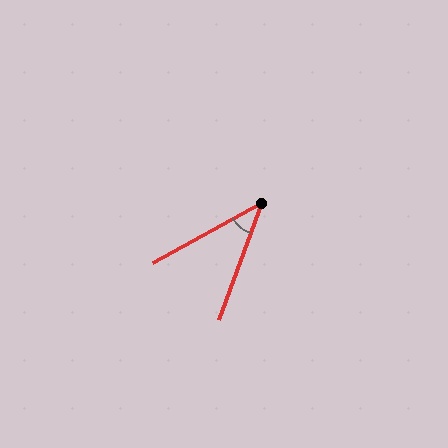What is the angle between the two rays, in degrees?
Approximately 41 degrees.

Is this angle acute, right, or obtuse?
It is acute.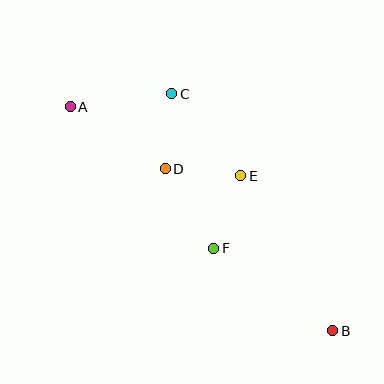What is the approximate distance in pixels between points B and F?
The distance between B and F is approximately 145 pixels.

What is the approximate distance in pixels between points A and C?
The distance between A and C is approximately 102 pixels.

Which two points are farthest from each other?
Points A and B are farthest from each other.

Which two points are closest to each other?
Points C and D are closest to each other.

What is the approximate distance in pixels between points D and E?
The distance between D and E is approximately 76 pixels.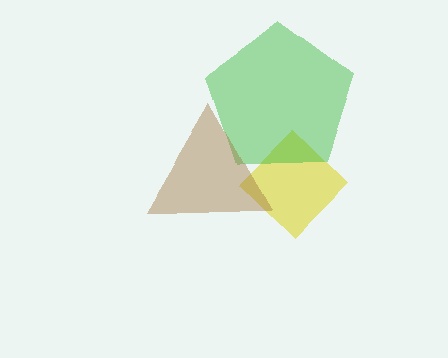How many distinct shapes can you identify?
There are 3 distinct shapes: a yellow diamond, a green pentagon, a brown triangle.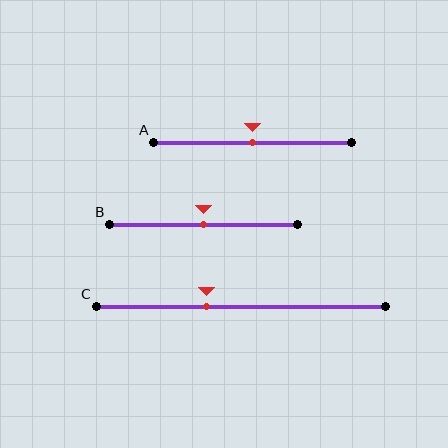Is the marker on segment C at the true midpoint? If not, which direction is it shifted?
No, the marker on segment C is shifted to the left by about 12% of the segment length.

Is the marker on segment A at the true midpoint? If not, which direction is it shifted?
Yes, the marker on segment A is at the true midpoint.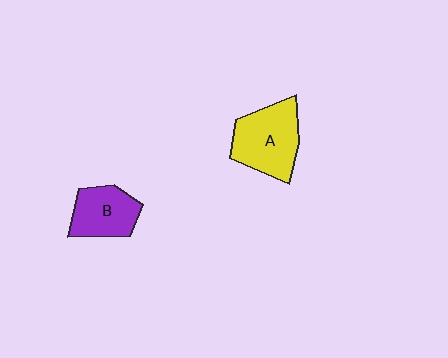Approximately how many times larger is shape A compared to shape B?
Approximately 1.4 times.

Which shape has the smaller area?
Shape B (purple).